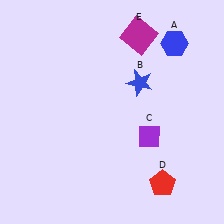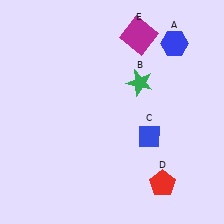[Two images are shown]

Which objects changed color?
B changed from blue to green. C changed from purple to blue.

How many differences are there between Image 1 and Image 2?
There are 2 differences between the two images.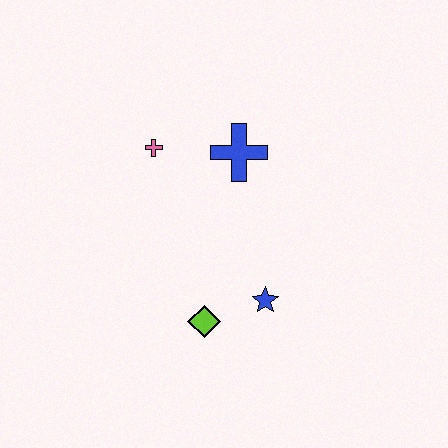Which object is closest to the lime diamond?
The blue star is closest to the lime diamond.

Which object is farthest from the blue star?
The pink cross is farthest from the blue star.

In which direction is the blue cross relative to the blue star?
The blue cross is above the blue star.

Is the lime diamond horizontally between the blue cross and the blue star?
No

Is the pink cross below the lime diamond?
No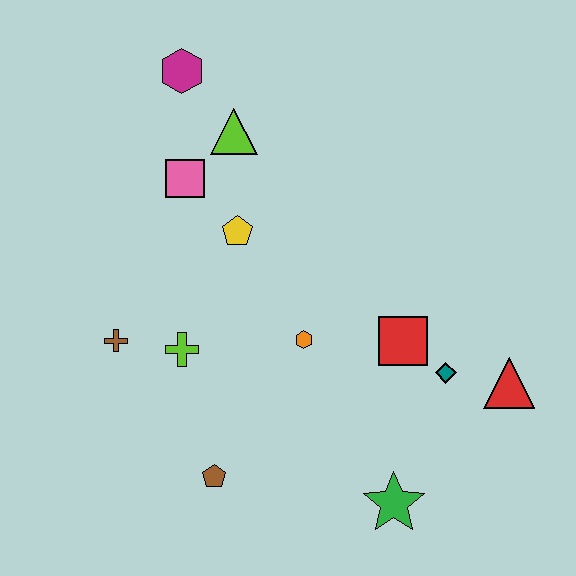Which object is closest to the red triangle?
The teal diamond is closest to the red triangle.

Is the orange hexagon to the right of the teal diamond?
No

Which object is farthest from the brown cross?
The red triangle is farthest from the brown cross.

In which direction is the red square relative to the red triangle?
The red square is to the left of the red triangle.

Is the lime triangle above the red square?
Yes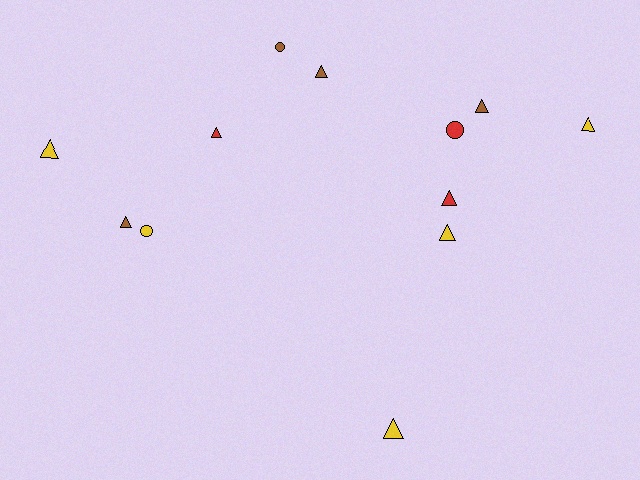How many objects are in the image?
There are 12 objects.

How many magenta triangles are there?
There are no magenta triangles.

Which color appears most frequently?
Yellow, with 5 objects.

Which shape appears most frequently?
Triangle, with 9 objects.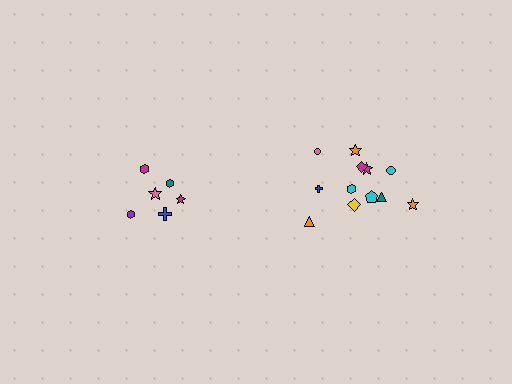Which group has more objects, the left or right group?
The right group.